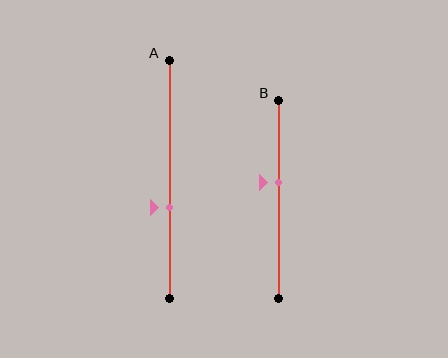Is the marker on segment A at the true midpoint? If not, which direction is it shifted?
No, the marker on segment A is shifted downward by about 12% of the segment length.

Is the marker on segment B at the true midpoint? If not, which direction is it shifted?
No, the marker on segment B is shifted upward by about 9% of the segment length.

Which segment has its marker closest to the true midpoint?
Segment B has its marker closest to the true midpoint.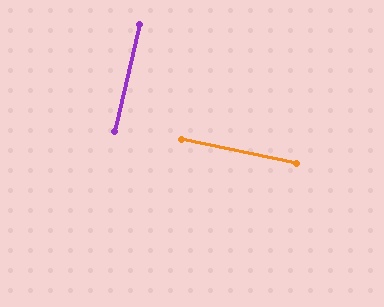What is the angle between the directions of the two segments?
Approximately 88 degrees.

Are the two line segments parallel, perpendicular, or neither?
Perpendicular — they meet at approximately 88°.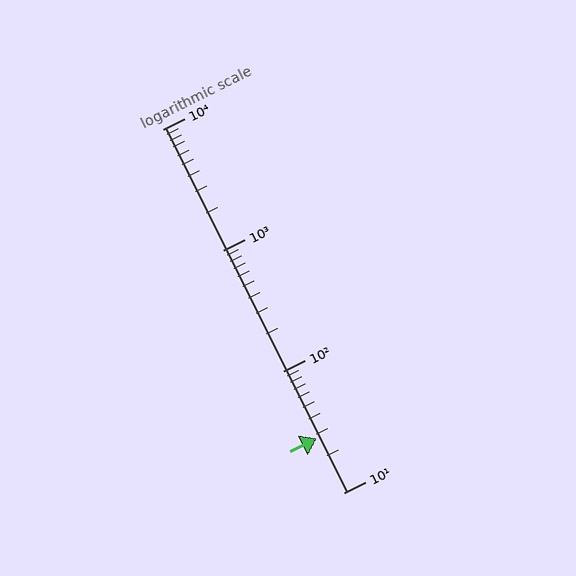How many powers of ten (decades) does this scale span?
The scale spans 3 decades, from 10 to 10000.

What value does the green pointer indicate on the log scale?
The pointer indicates approximately 28.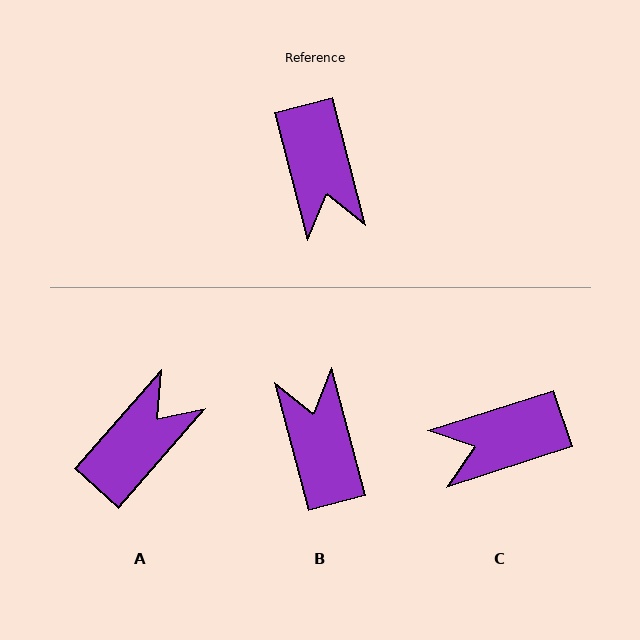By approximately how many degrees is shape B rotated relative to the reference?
Approximately 180 degrees clockwise.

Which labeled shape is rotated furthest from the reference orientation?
B, about 180 degrees away.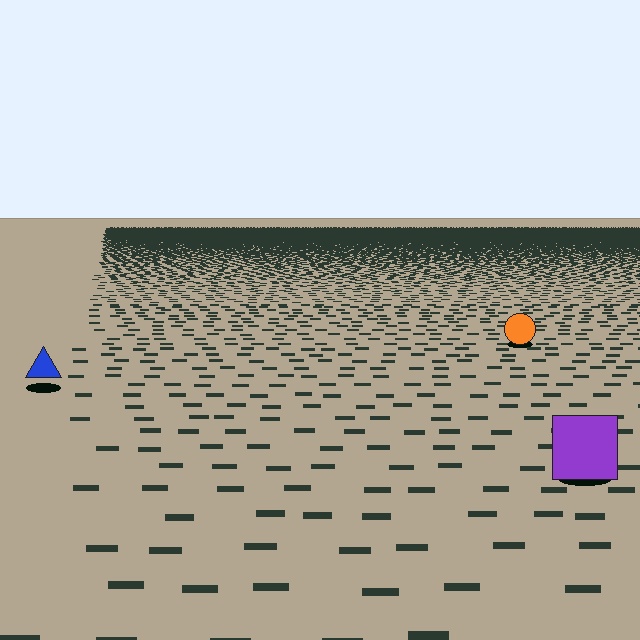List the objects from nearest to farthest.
From nearest to farthest: the purple square, the blue triangle, the orange circle.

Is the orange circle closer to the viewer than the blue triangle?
No. The blue triangle is closer — you can tell from the texture gradient: the ground texture is coarser near it.